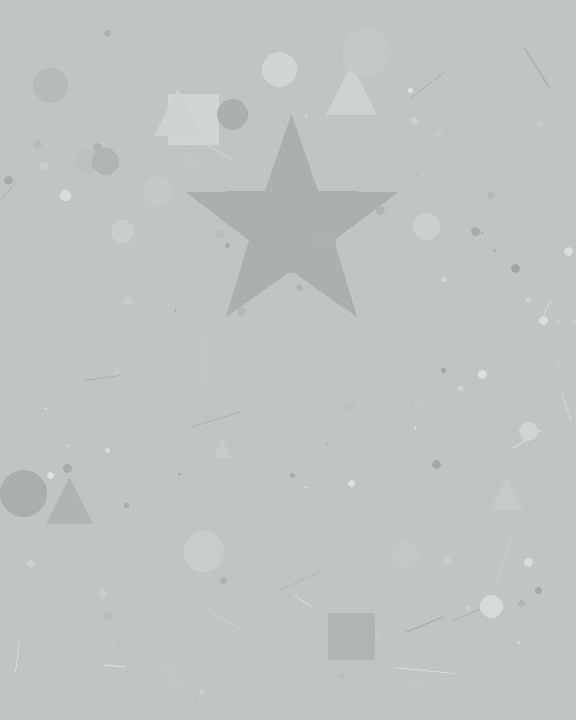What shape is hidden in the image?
A star is hidden in the image.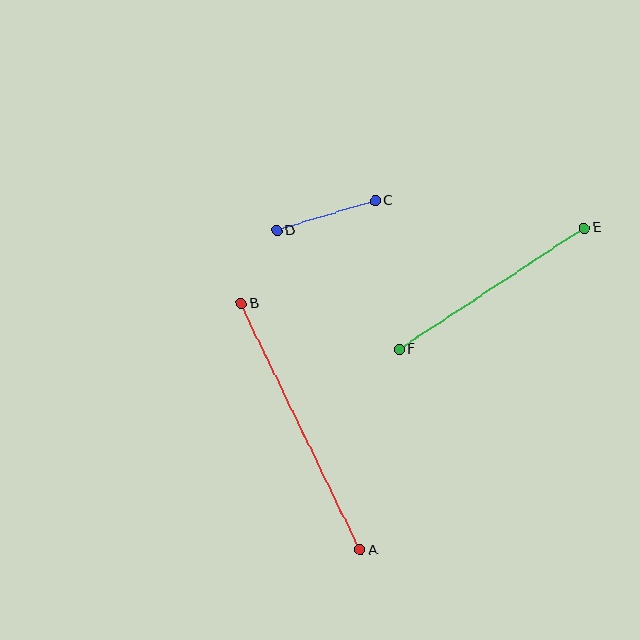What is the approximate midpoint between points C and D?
The midpoint is at approximately (326, 216) pixels.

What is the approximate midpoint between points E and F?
The midpoint is at approximately (492, 288) pixels.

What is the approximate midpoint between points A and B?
The midpoint is at approximately (301, 427) pixels.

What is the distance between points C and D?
The distance is approximately 102 pixels.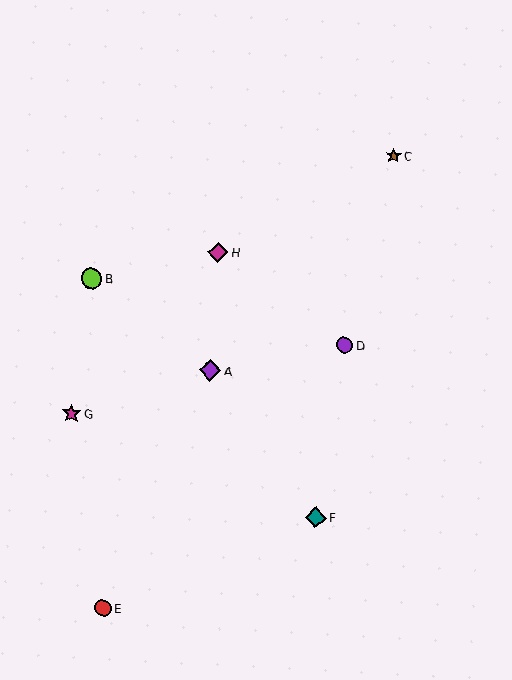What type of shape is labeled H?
Shape H is a magenta diamond.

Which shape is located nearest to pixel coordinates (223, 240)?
The magenta diamond (labeled H) at (218, 252) is nearest to that location.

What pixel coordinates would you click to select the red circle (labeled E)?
Click at (103, 608) to select the red circle E.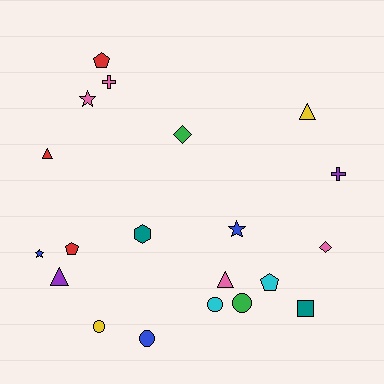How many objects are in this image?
There are 20 objects.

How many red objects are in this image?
There are 3 red objects.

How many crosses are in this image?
There are 2 crosses.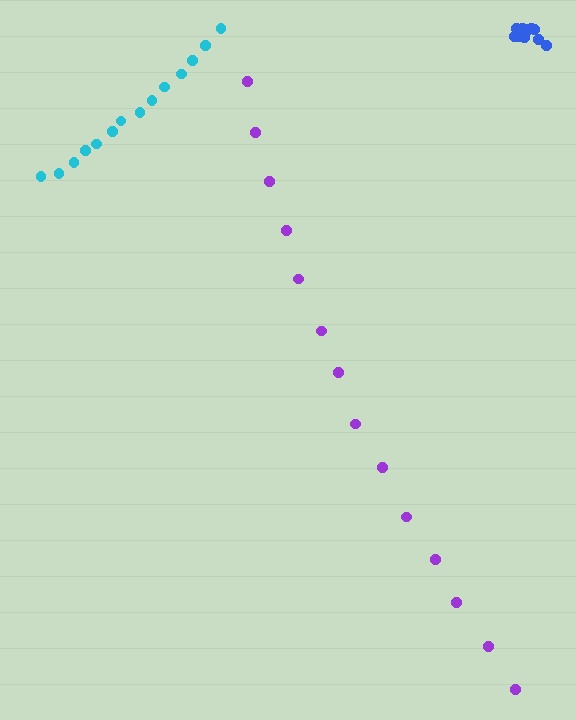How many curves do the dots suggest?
There are 3 distinct paths.